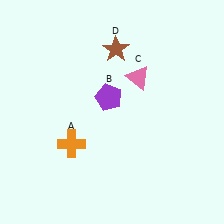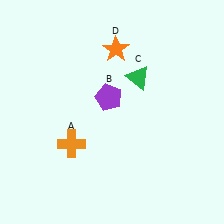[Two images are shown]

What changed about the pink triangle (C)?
In Image 1, C is pink. In Image 2, it changed to green.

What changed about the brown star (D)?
In Image 1, D is brown. In Image 2, it changed to orange.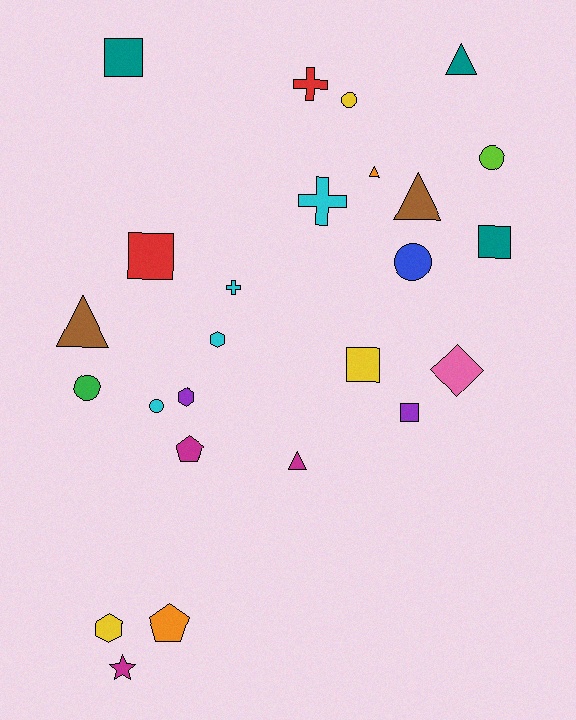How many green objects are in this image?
There is 1 green object.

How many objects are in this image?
There are 25 objects.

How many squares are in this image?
There are 5 squares.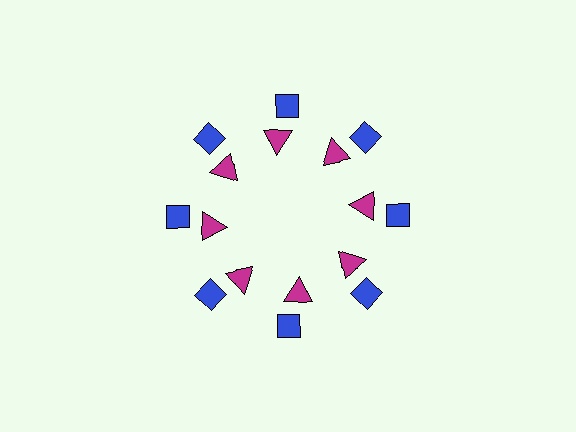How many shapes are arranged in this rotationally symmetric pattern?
There are 16 shapes, arranged in 8 groups of 2.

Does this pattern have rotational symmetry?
Yes, this pattern has 8-fold rotational symmetry. It looks the same after rotating 45 degrees around the center.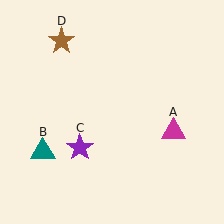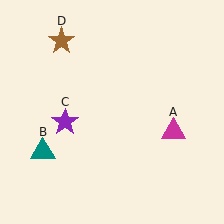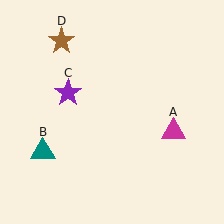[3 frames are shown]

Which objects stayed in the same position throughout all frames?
Magenta triangle (object A) and teal triangle (object B) and brown star (object D) remained stationary.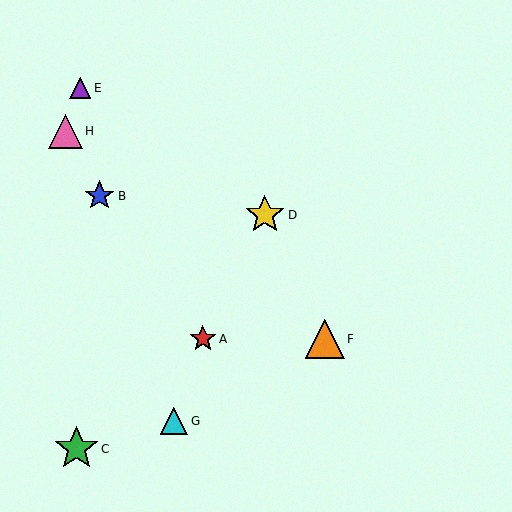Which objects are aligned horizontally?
Objects A, F are aligned horizontally.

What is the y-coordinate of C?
Object C is at y≈449.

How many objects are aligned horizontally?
2 objects (A, F) are aligned horizontally.